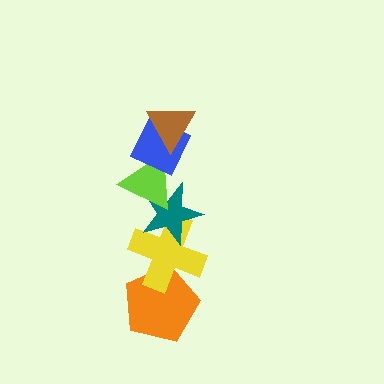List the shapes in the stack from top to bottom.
From top to bottom: the brown triangle, the blue diamond, the lime triangle, the teal star, the yellow cross, the orange pentagon.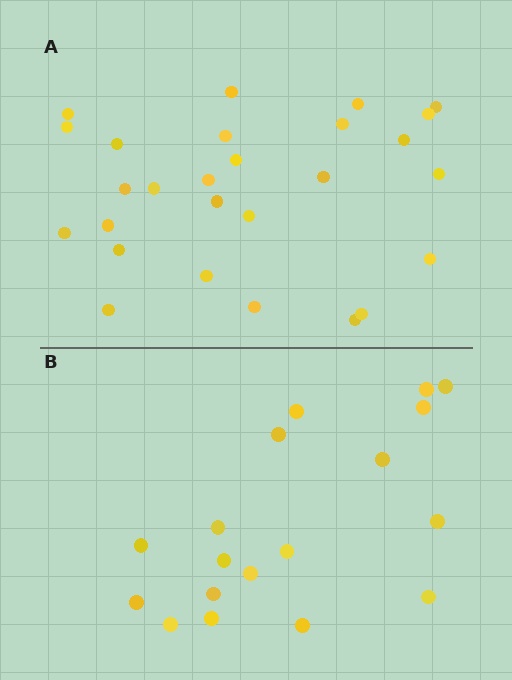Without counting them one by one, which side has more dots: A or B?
Region A (the top region) has more dots.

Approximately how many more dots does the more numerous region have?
Region A has roughly 8 or so more dots than region B.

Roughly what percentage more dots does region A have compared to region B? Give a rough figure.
About 50% more.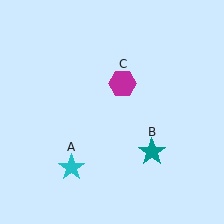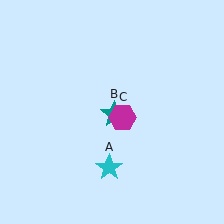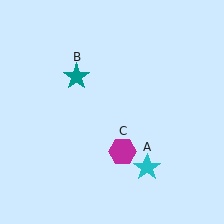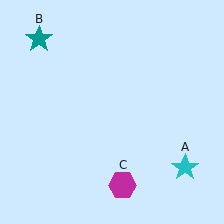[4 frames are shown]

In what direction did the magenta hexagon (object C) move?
The magenta hexagon (object C) moved down.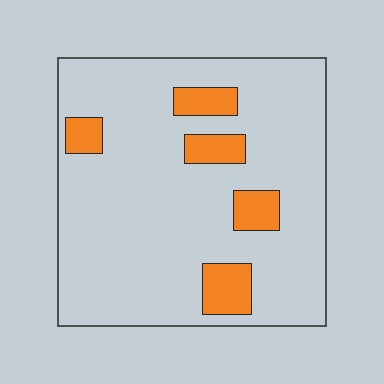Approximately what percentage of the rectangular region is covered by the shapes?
Approximately 15%.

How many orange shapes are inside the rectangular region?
5.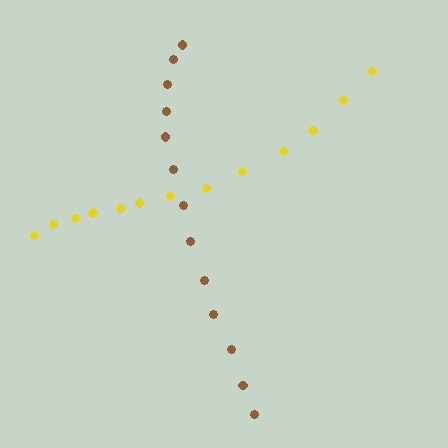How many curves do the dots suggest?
There are 2 distinct paths.